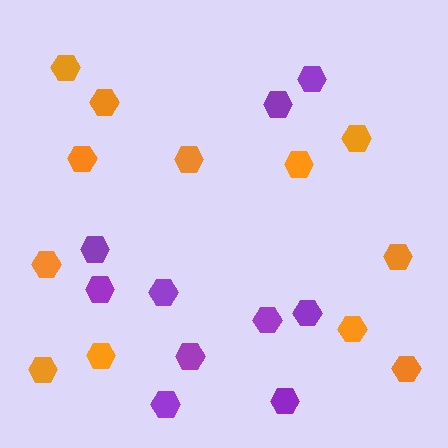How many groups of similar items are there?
There are 2 groups: one group of purple hexagons (10) and one group of orange hexagons (12).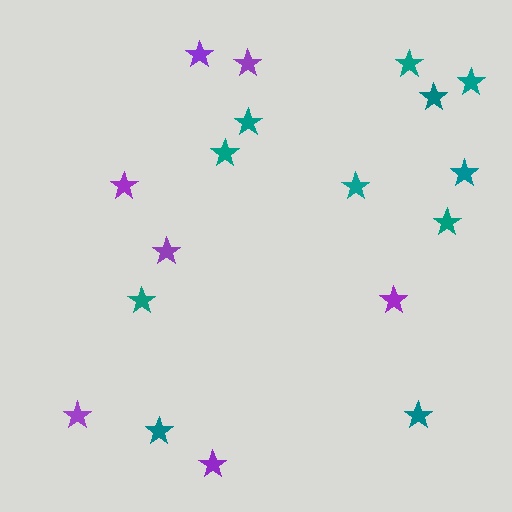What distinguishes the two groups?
There are 2 groups: one group of purple stars (7) and one group of teal stars (11).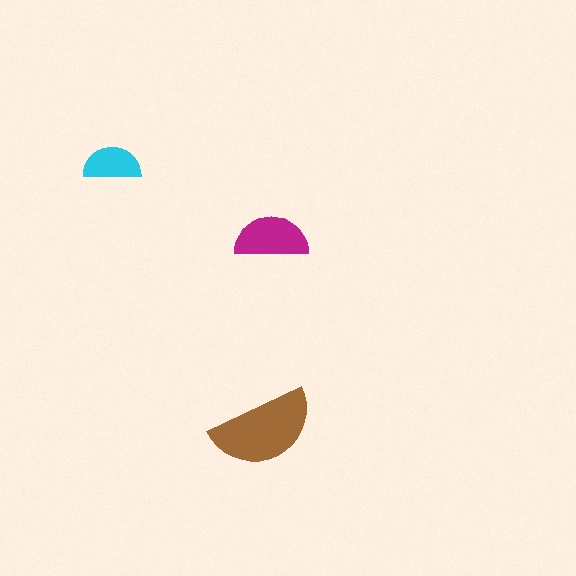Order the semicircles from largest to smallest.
the brown one, the magenta one, the cyan one.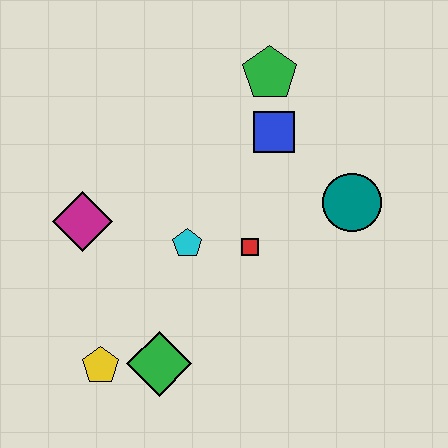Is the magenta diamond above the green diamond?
Yes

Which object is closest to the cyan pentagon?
The red square is closest to the cyan pentagon.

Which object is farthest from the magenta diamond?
The teal circle is farthest from the magenta diamond.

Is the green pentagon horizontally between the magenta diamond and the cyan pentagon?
No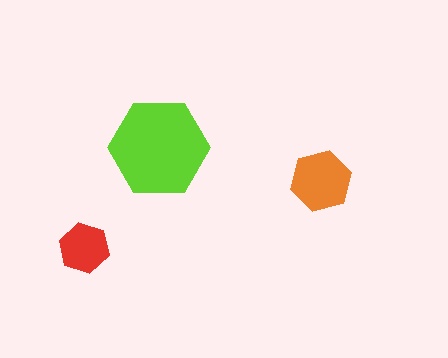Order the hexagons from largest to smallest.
the lime one, the orange one, the red one.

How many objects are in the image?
There are 3 objects in the image.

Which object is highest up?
The lime hexagon is topmost.